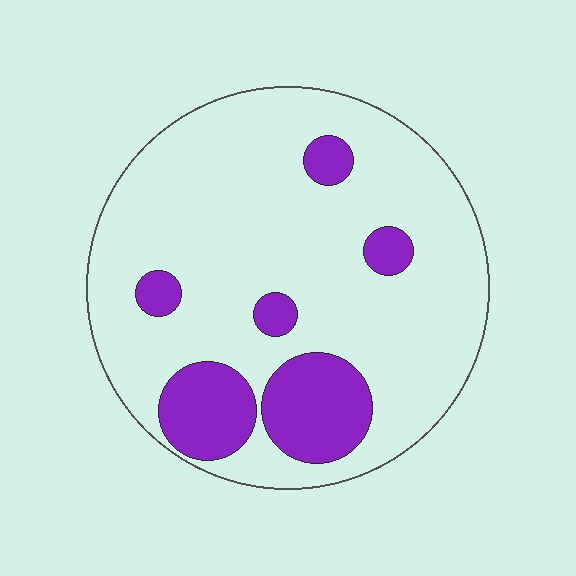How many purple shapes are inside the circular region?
6.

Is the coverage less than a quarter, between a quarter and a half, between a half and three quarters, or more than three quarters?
Less than a quarter.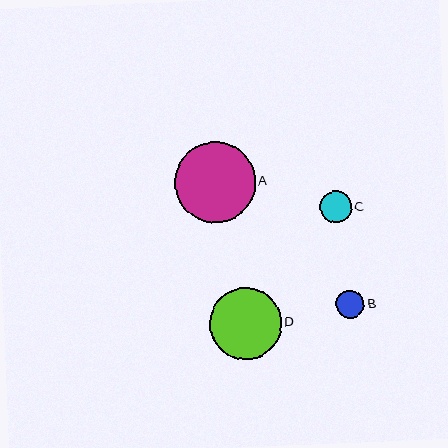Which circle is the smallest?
Circle B is the smallest with a size of approximately 29 pixels.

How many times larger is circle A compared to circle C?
Circle A is approximately 2.5 times the size of circle C.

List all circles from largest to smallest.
From largest to smallest: A, D, C, B.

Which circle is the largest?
Circle A is the largest with a size of approximately 81 pixels.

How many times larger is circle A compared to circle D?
Circle A is approximately 1.1 times the size of circle D.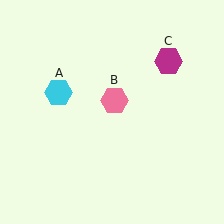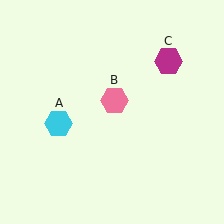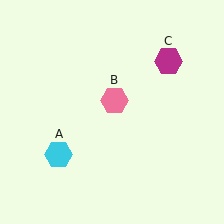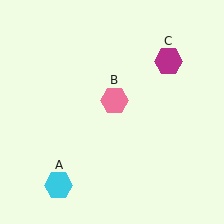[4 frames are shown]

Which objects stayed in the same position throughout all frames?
Pink hexagon (object B) and magenta hexagon (object C) remained stationary.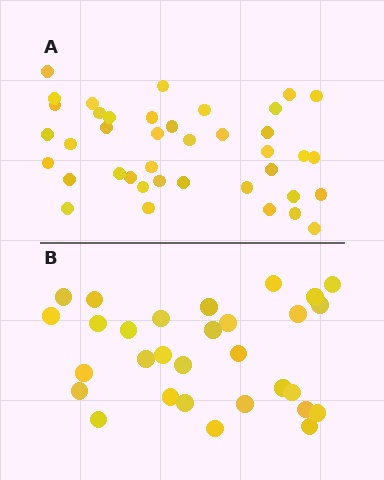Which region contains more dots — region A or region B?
Region A (the top region) has more dots.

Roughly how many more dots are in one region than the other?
Region A has roughly 10 or so more dots than region B.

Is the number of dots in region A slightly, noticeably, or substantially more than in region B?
Region A has noticeably more, but not dramatically so. The ratio is roughly 1.3 to 1.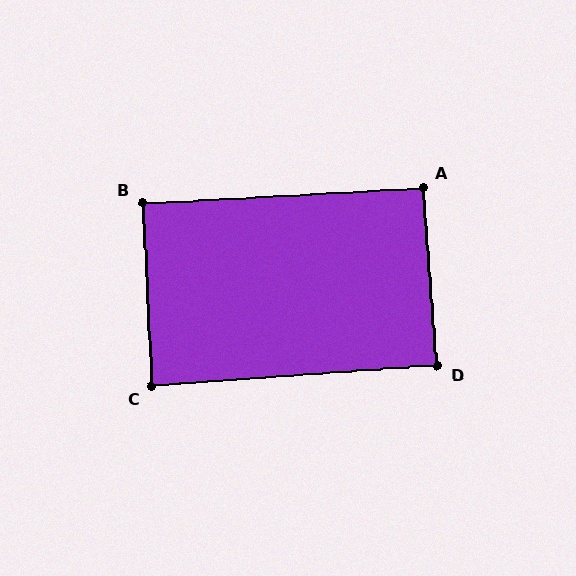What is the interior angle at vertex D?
Approximately 90 degrees (approximately right).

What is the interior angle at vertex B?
Approximately 90 degrees (approximately right).